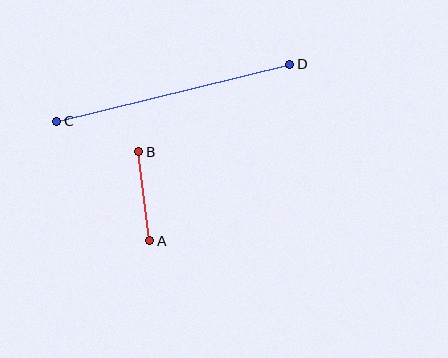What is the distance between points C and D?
The distance is approximately 240 pixels.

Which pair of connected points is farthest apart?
Points C and D are farthest apart.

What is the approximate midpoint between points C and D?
The midpoint is at approximately (173, 93) pixels.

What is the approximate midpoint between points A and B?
The midpoint is at approximately (144, 196) pixels.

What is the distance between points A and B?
The distance is approximately 89 pixels.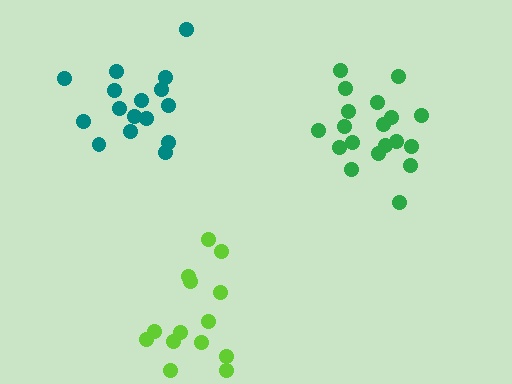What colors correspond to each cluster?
The clusters are colored: lime, teal, green.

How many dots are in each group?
Group 1: 14 dots, Group 2: 16 dots, Group 3: 19 dots (49 total).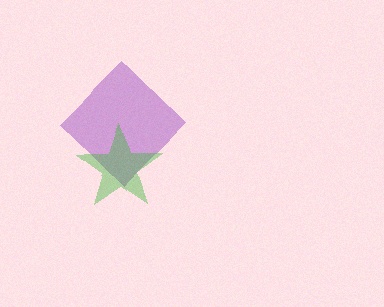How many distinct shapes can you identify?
There are 2 distinct shapes: a purple diamond, a green star.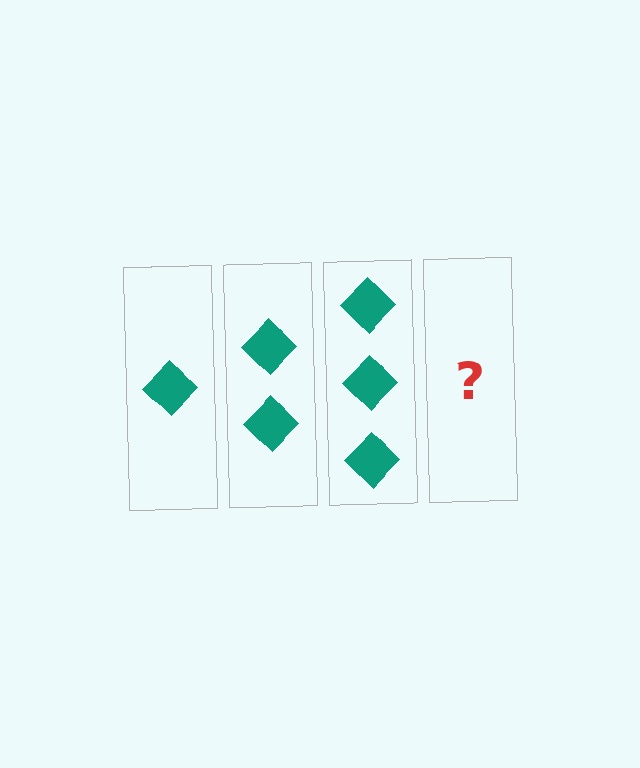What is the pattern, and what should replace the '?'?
The pattern is that each step adds one more diamond. The '?' should be 4 diamonds.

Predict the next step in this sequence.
The next step is 4 diamonds.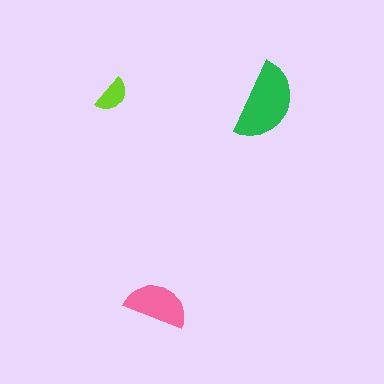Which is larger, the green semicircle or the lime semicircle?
The green one.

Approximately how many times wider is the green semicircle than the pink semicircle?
About 1.5 times wider.